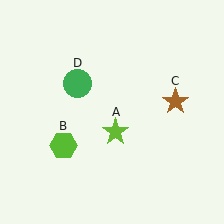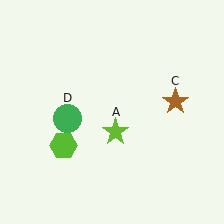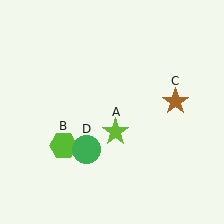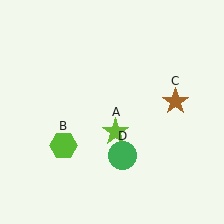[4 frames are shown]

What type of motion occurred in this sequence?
The green circle (object D) rotated counterclockwise around the center of the scene.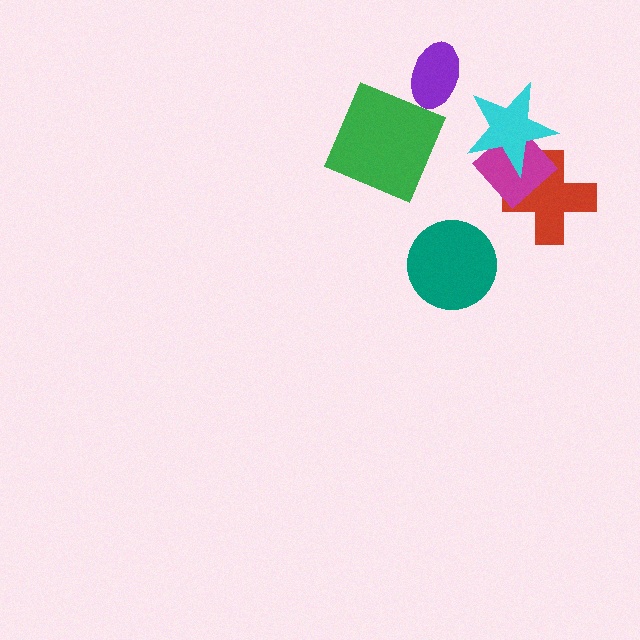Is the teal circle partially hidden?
No, no other shape covers it.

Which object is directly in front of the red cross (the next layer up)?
The magenta diamond is directly in front of the red cross.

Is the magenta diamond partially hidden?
Yes, it is partially covered by another shape.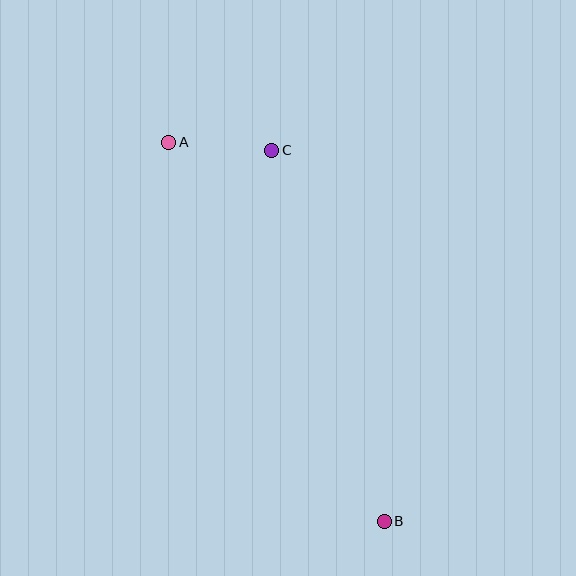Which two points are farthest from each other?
Points A and B are farthest from each other.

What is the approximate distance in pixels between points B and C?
The distance between B and C is approximately 388 pixels.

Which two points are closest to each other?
Points A and C are closest to each other.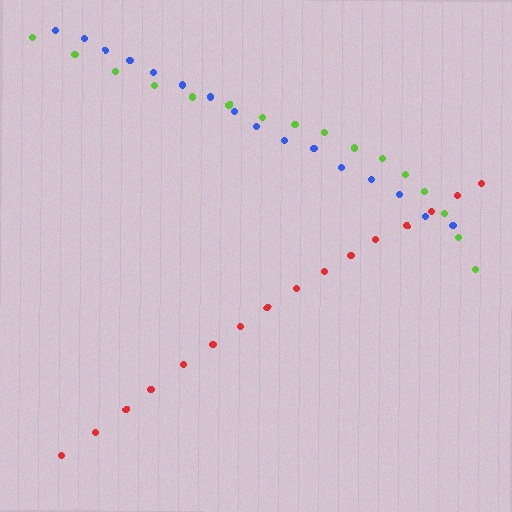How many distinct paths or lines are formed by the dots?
There are 3 distinct paths.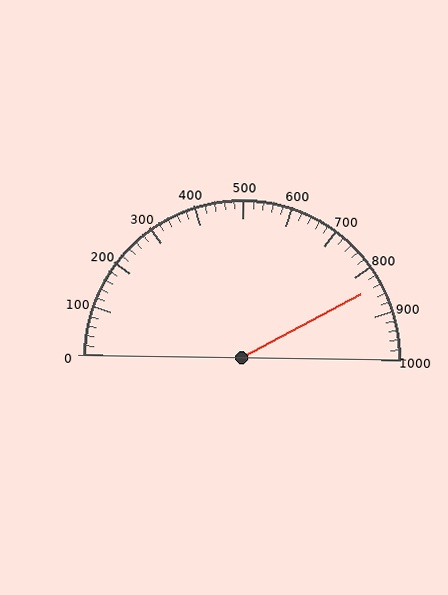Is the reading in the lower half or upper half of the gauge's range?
The reading is in the upper half of the range (0 to 1000).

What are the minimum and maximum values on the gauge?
The gauge ranges from 0 to 1000.